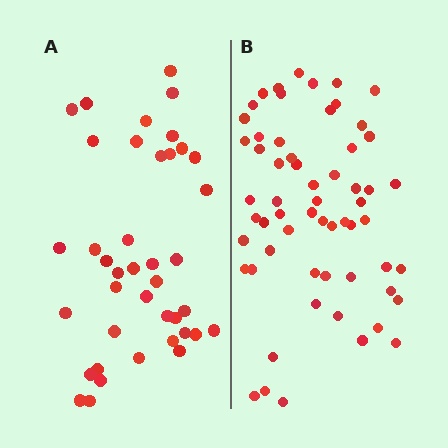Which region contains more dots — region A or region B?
Region B (the right region) has more dots.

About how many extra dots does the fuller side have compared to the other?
Region B has approximately 20 more dots than region A.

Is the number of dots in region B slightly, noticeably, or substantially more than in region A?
Region B has substantially more. The ratio is roughly 1.5 to 1.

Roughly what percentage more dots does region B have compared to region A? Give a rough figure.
About 50% more.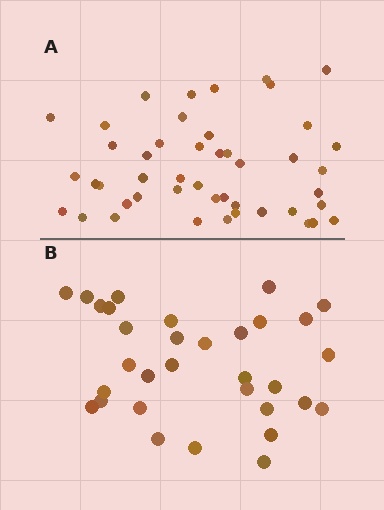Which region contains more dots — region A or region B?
Region A (the top region) has more dots.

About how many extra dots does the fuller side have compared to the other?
Region A has approximately 15 more dots than region B.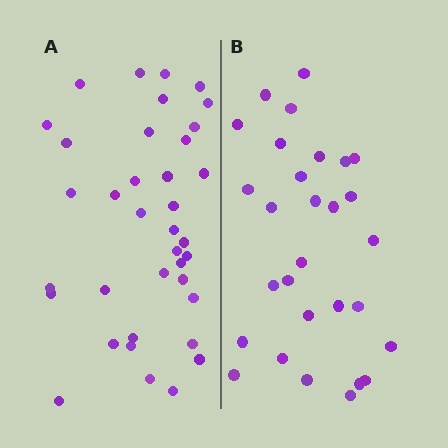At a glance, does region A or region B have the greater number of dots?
Region A (the left region) has more dots.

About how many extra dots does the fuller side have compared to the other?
Region A has roughly 8 or so more dots than region B.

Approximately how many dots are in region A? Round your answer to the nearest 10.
About 40 dots. (The exact count is 37, which rounds to 40.)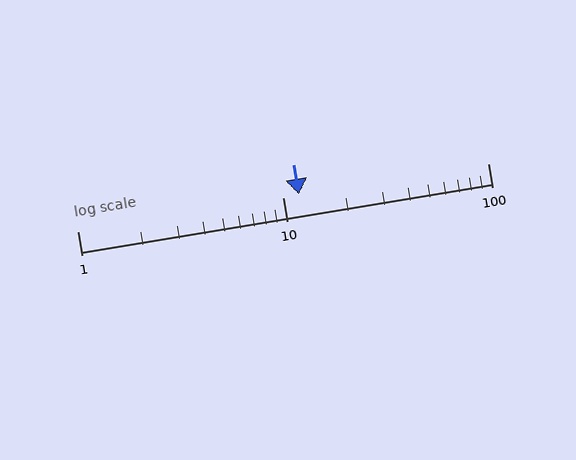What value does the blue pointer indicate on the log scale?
The pointer indicates approximately 12.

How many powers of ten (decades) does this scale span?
The scale spans 2 decades, from 1 to 100.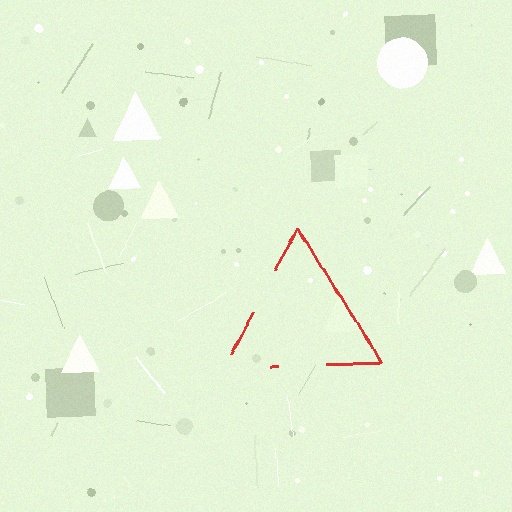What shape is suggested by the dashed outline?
The dashed outline suggests a triangle.